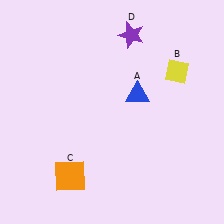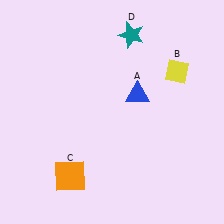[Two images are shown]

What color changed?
The star (D) changed from purple in Image 1 to teal in Image 2.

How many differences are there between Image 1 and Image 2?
There is 1 difference between the two images.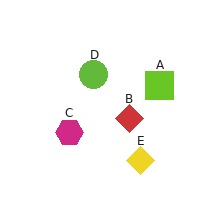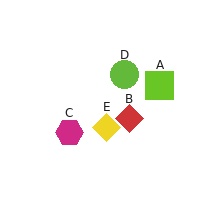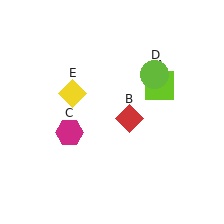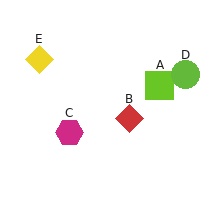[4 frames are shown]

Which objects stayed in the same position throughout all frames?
Lime square (object A) and red diamond (object B) and magenta hexagon (object C) remained stationary.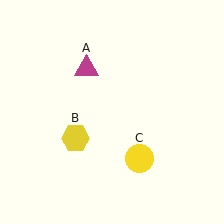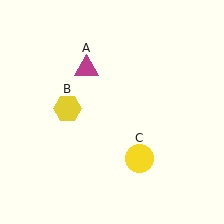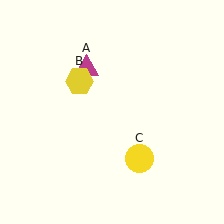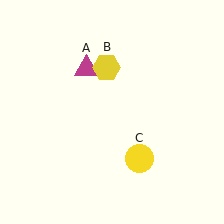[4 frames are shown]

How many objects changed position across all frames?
1 object changed position: yellow hexagon (object B).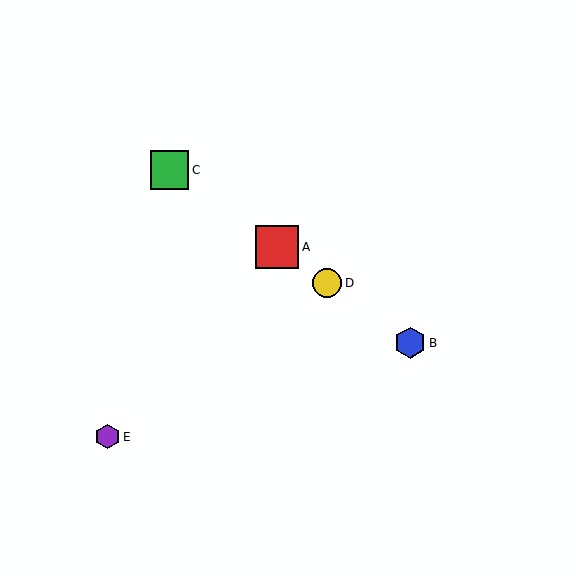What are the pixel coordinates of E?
Object E is at (107, 437).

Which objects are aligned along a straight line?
Objects A, B, C, D are aligned along a straight line.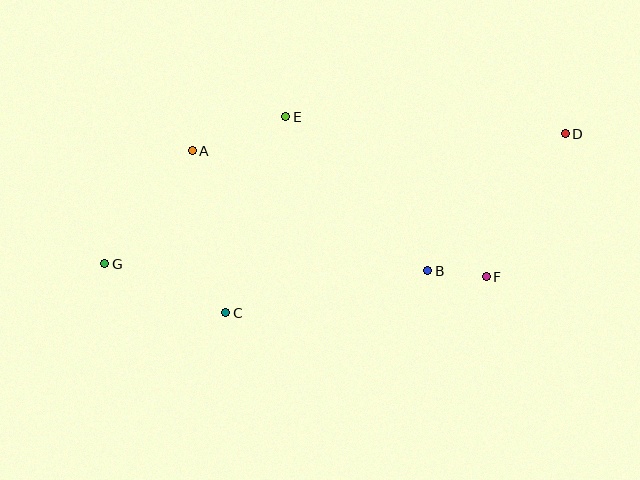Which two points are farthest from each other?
Points D and G are farthest from each other.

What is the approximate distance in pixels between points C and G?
The distance between C and G is approximately 131 pixels.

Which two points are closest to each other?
Points B and F are closest to each other.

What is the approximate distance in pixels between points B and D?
The distance between B and D is approximately 194 pixels.